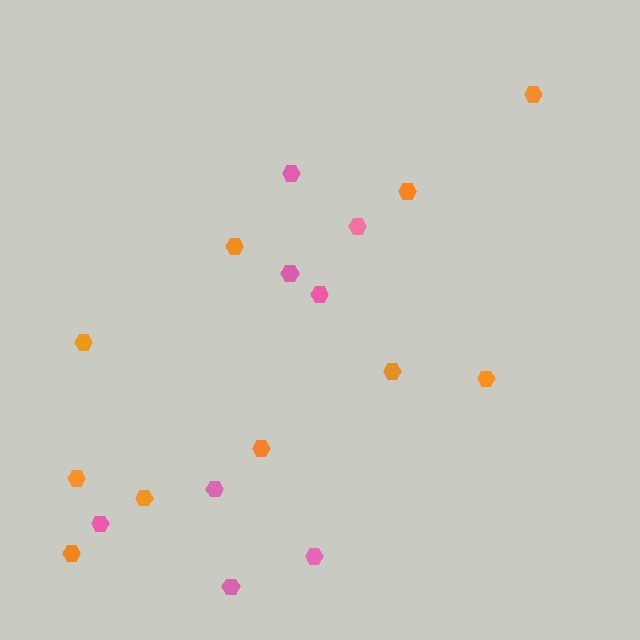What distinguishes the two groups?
There are 2 groups: one group of pink hexagons (8) and one group of orange hexagons (10).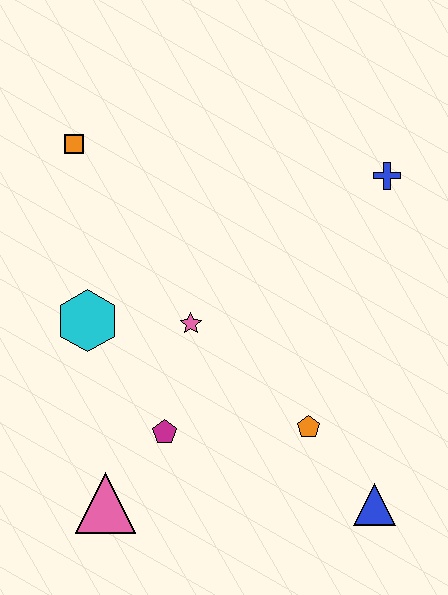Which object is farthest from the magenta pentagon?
The blue cross is farthest from the magenta pentagon.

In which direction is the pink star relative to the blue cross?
The pink star is to the left of the blue cross.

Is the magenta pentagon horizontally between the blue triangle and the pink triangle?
Yes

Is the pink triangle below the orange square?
Yes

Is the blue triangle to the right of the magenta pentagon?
Yes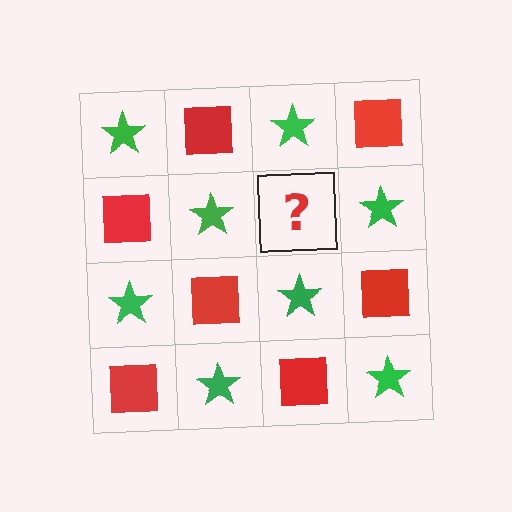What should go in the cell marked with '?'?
The missing cell should contain a red square.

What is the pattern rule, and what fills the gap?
The rule is that it alternates green star and red square in a checkerboard pattern. The gap should be filled with a red square.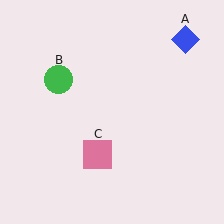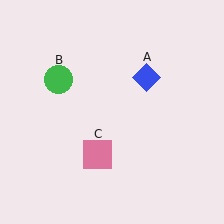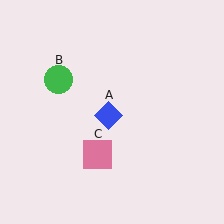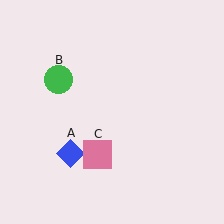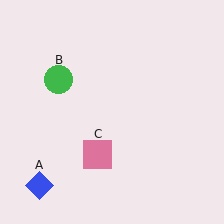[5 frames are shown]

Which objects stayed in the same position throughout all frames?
Green circle (object B) and pink square (object C) remained stationary.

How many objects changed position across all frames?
1 object changed position: blue diamond (object A).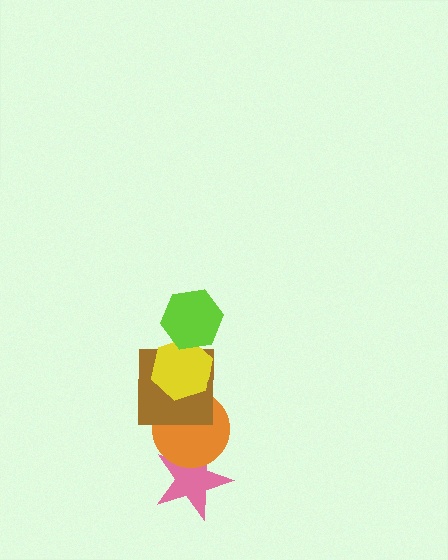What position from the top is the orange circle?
The orange circle is 4th from the top.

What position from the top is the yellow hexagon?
The yellow hexagon is 2nd from the top.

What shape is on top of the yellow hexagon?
The lime hexagon is on top of the yellow hexagon.